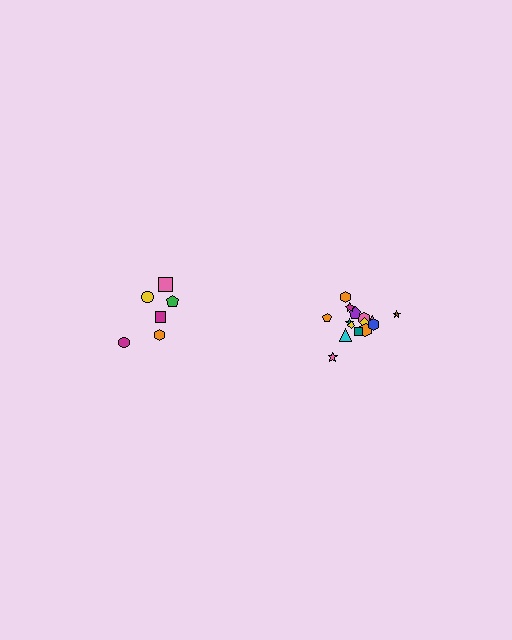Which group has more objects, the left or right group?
The right group.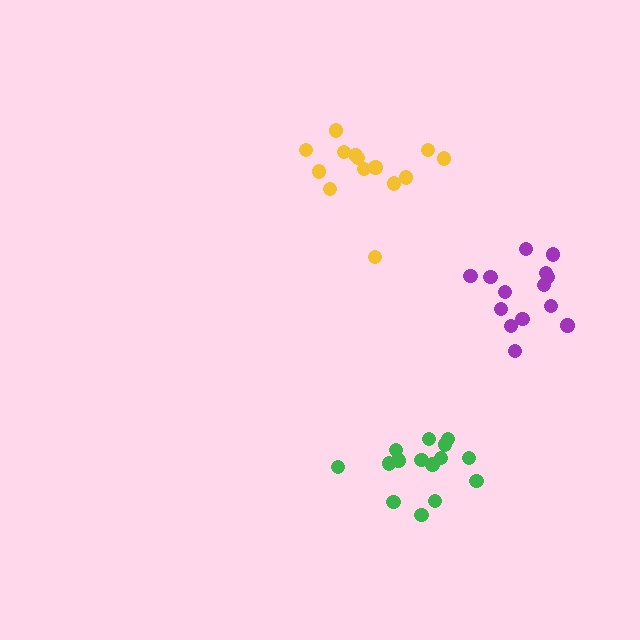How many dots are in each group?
Group 1: 15 dots, Group 2: 14 dots, Group 3: 14 dots (43 total).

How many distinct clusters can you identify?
There are 3 distinct clusters.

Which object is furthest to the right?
The purple cluster is rightmost.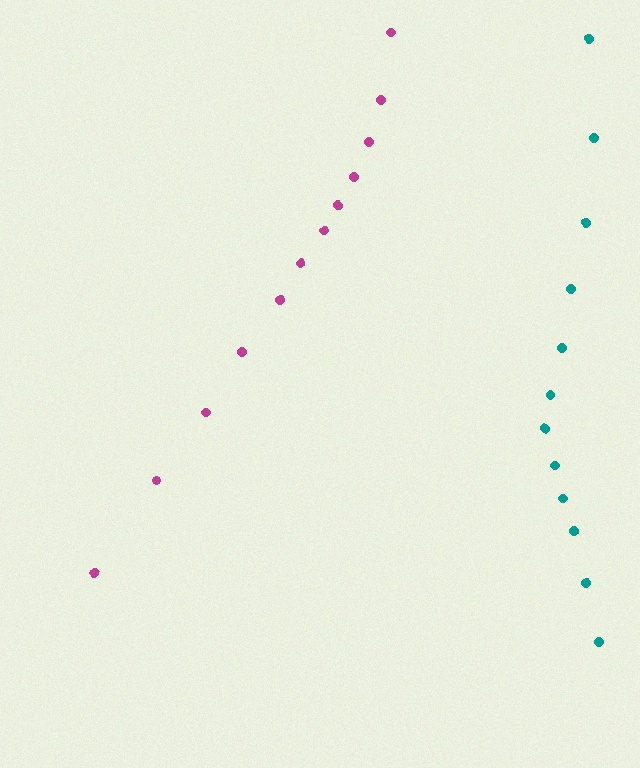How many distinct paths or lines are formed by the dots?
There are 2 distinct paths.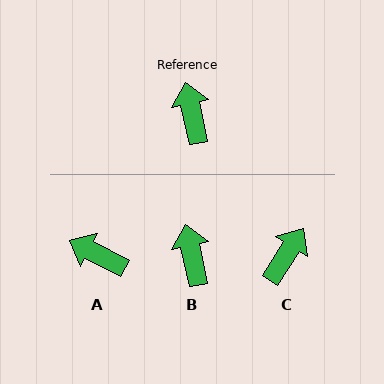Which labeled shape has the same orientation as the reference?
B.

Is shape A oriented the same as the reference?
No, it is off by about 52 degrees.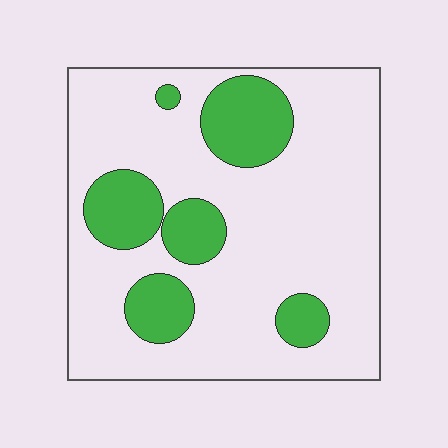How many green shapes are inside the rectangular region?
6.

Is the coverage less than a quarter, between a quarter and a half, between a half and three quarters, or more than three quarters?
Less than a quarter.